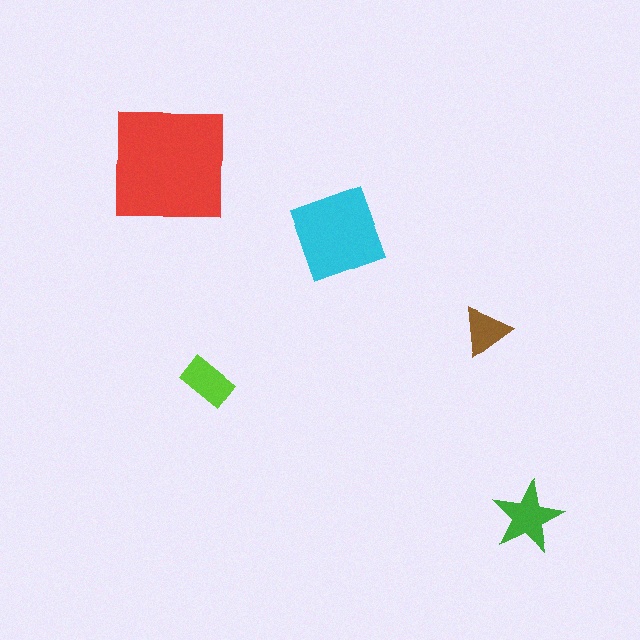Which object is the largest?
The red square.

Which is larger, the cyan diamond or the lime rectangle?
The cyan diamond.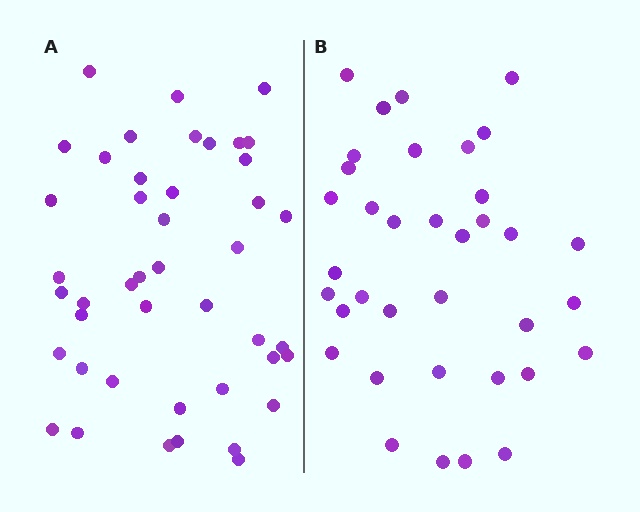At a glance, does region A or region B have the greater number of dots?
Region A (the left region) has more dots.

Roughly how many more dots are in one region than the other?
Region A has roughly 8 or so more dots than region B.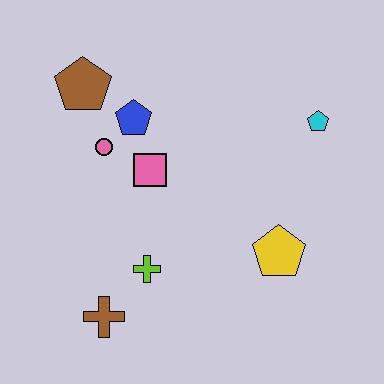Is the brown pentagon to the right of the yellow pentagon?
No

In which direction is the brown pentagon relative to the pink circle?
The brown pentagon is above the pink circle.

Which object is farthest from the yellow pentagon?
The brown pentagon is farthest from the yellow pentagon.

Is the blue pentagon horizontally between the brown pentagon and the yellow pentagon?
Yes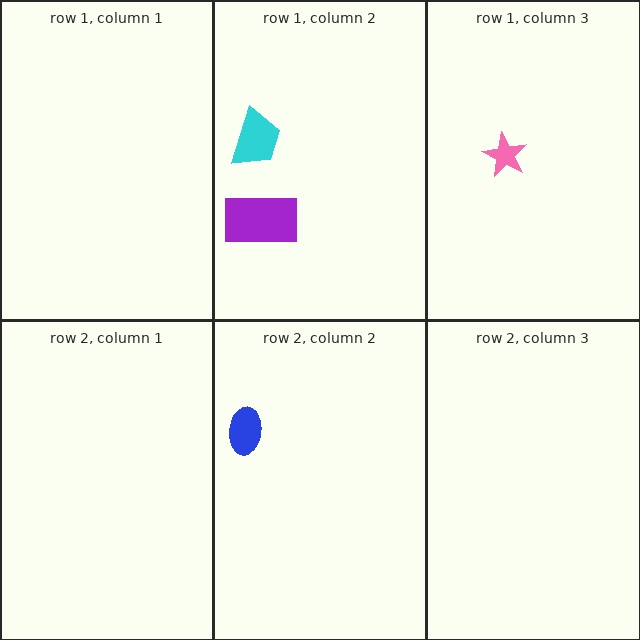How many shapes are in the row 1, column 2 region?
2.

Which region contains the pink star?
The row 1, column 3 region.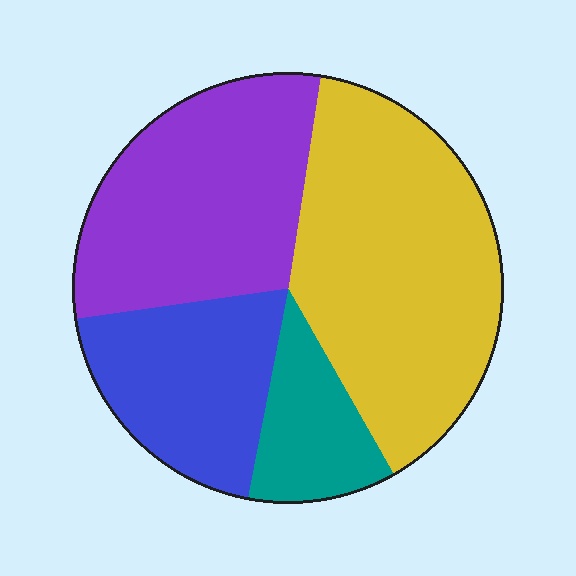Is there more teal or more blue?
Blue.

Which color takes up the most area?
Yellow, at roughly 40%.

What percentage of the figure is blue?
Blue takes up between a sixth and a third of the figure.